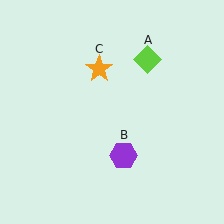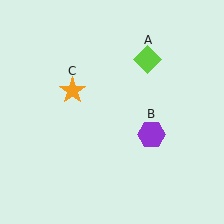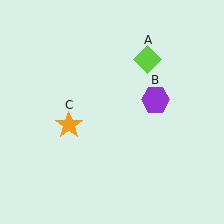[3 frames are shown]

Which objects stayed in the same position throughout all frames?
Lime diamond (object A) remained stationary.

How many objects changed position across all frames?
2 objects changed position: purple hexagon (object B), orange star (object C).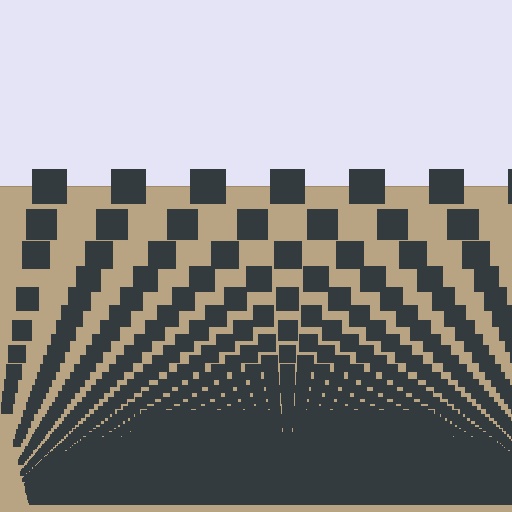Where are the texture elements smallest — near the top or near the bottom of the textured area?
Near the bottom.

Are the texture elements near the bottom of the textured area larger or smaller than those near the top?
Smaller. The gradient is inverted — elements near the bottom are smaller and denser.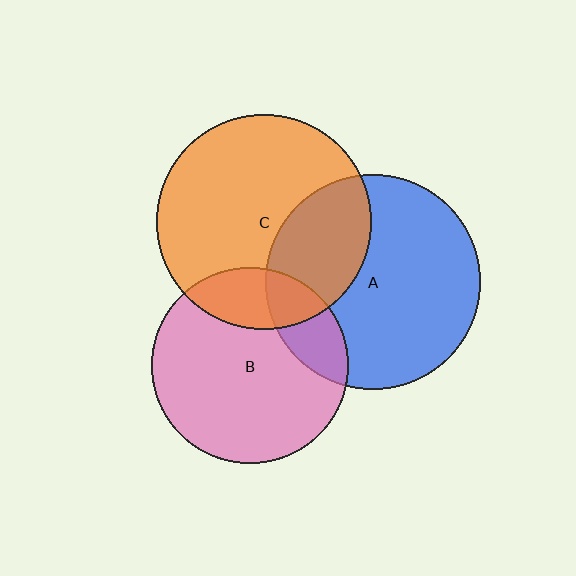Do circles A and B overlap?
Yes.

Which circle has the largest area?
Circle A (blue).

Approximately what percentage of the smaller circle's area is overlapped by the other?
Approximately 20%.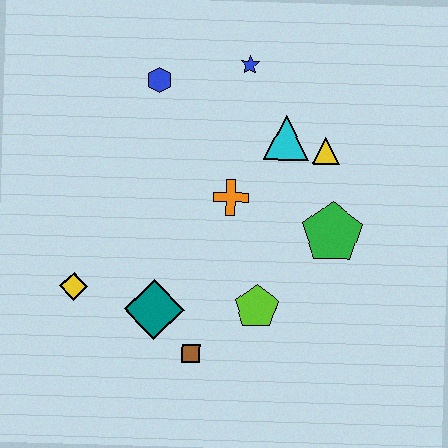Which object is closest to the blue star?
The cyan triangle is closest to the blue star.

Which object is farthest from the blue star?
The brown square is farthest from the blue star.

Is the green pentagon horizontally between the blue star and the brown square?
No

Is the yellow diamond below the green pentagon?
Yes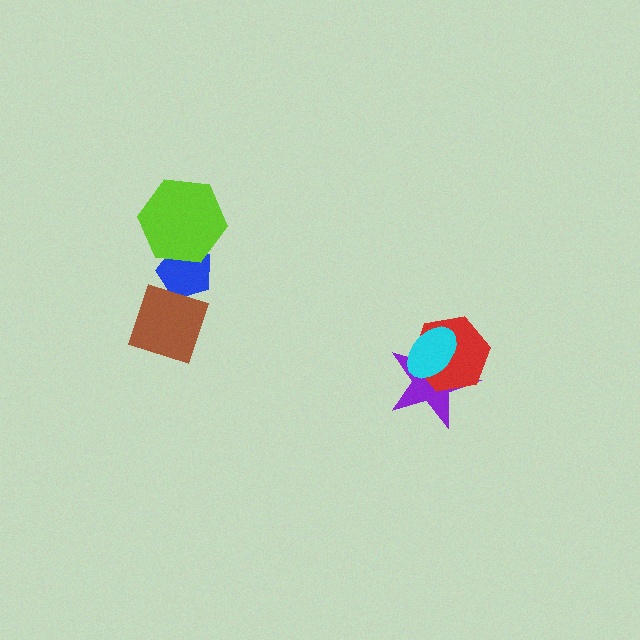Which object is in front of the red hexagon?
The cyan ellipse is in front of the red hexagon.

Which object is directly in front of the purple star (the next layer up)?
The red hexagon is directly in front of the purple star.